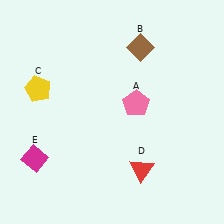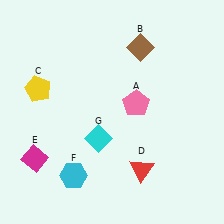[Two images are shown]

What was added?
A cyan hexagon (F), a cyan diamond (G) were added in Image 2.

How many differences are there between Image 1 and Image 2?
There are 2 differences between the two images.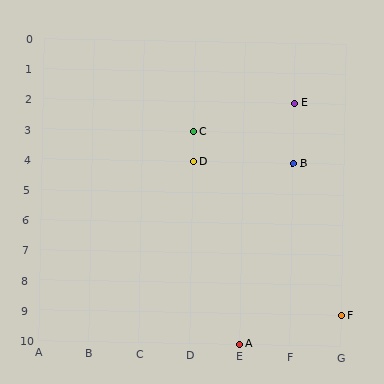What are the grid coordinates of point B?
Point B is at grid coordinates (F, 4).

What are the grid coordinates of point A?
Point A is at grid coordinates (E, 10).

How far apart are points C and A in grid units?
Points C and A are 1 column and 7 rows apart (about 7.1 grid units diagonally).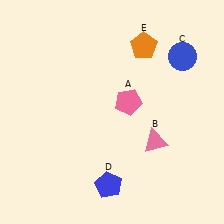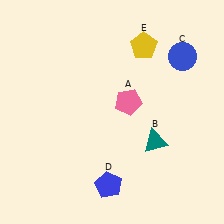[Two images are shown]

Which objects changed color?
B changed from pink to teal. E changed from orange to yellow.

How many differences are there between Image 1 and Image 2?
There are 2 differences between the two images.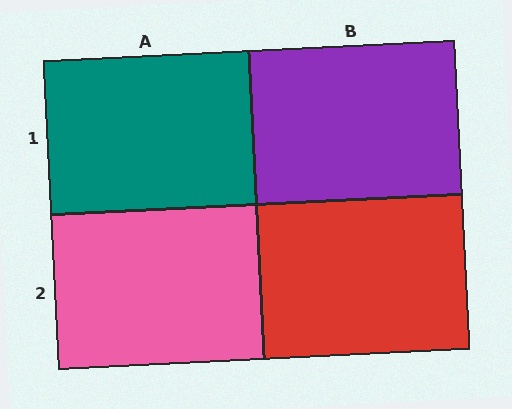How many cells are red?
1 cell is red.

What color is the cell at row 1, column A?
Teal.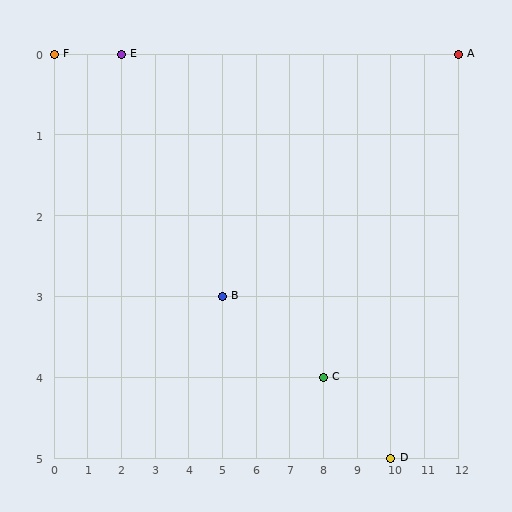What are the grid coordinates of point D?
Point D is at grid coordinates (10, 5).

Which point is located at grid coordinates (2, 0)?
Point E is at (2, 0).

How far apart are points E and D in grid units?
Points E and D are 8 columns and 5 rows apart (about 9.4 grid units diagonally).